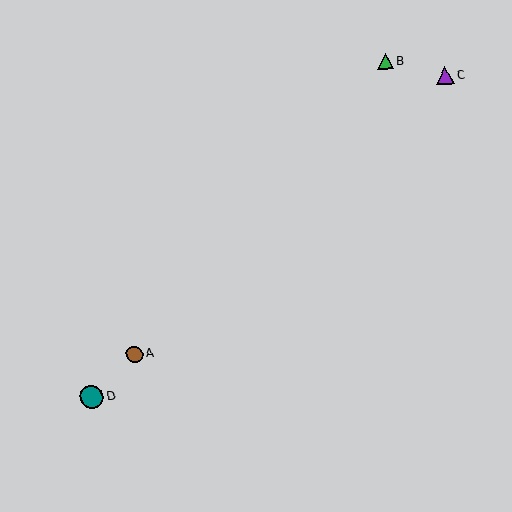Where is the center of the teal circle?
The center of the teal circle is at (92, 397).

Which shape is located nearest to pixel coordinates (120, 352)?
The brown circle (labeled A) at (134, 354) is nearest to that location.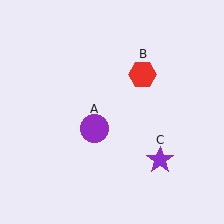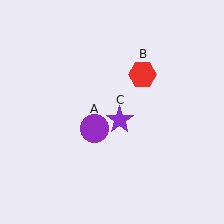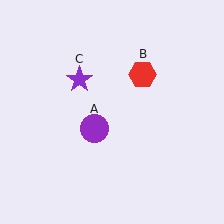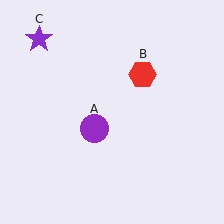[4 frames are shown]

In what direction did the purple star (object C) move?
The purple star (object C) moved up and to the left.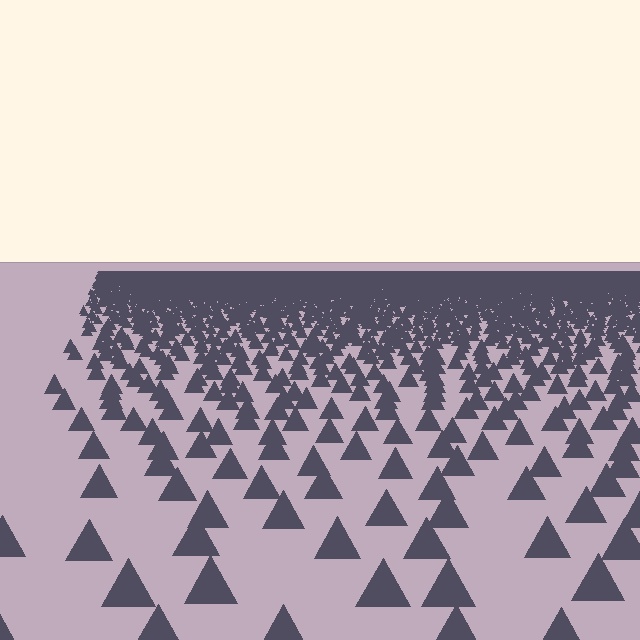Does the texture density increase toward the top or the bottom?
Density increases toward the top.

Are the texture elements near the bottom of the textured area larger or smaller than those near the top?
Larger. Near the bottom, elements are closer to the viewer and appear at a bigger on-screen size.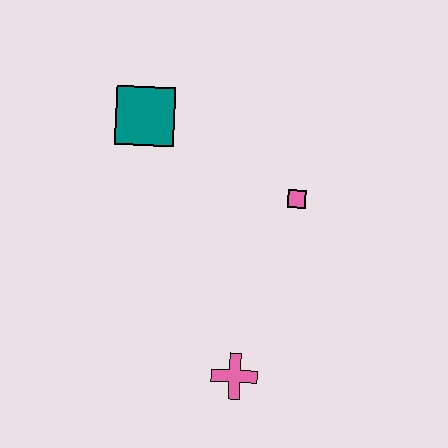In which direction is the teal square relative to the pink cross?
The teal square is above the pink cross.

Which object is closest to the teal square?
The pink square is closest to the teal square.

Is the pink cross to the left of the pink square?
Yes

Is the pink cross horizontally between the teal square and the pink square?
Yes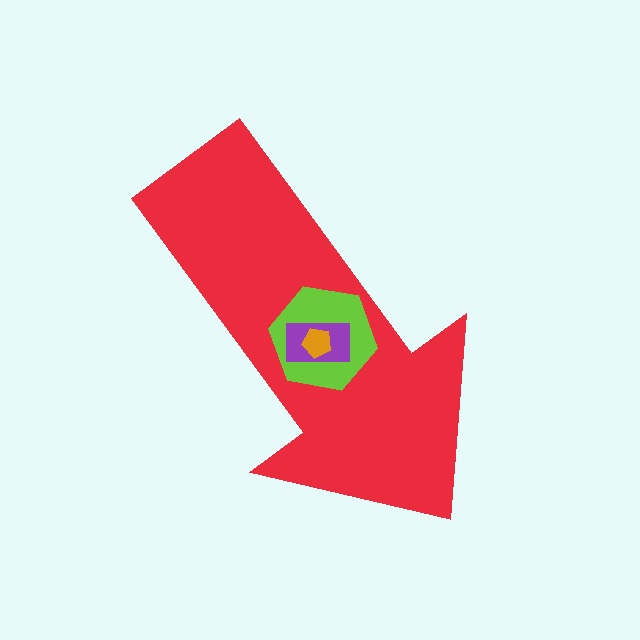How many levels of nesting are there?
4.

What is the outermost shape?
The red arrow.